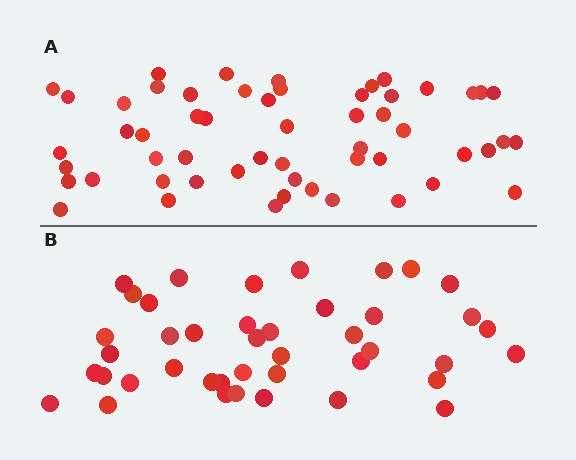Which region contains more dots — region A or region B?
Region A (the top region) has more dots.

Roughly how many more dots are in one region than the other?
Region A has approximately 15 more dots than region B.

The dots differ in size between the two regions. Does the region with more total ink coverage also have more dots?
No. Region B has more total ink coverage because its dots are larger, but region A actually contains more individual dots. Total area can be misleading — the number of items is what matters here.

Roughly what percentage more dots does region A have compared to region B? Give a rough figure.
About 30% more.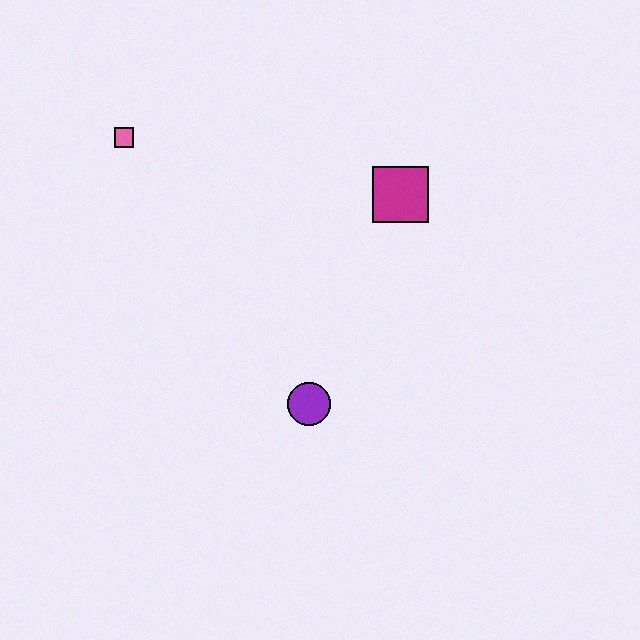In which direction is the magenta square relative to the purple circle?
The magenta square is above the purple circle.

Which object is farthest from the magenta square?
The pink square is farthest from the magenta square.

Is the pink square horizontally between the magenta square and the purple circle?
No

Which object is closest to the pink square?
The magenta square is closest to the pink square.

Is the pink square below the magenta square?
No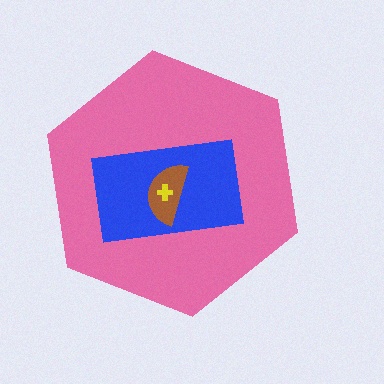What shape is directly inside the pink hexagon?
The blue rectangle.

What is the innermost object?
The yellow cross.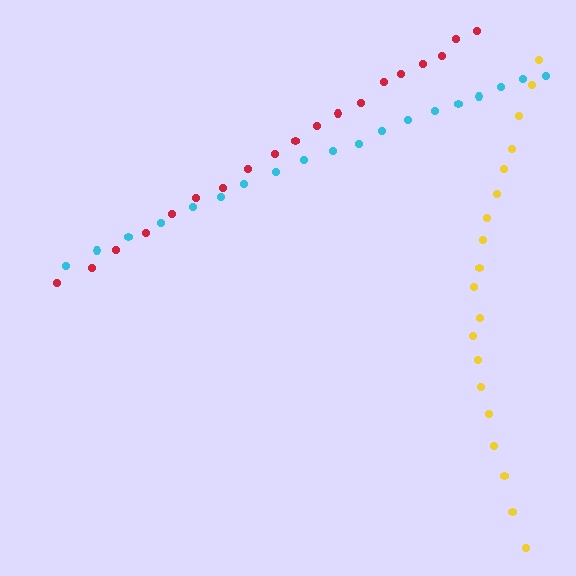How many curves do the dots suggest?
There are 3 distinct paths.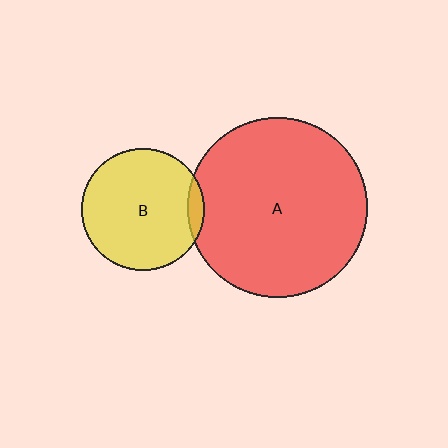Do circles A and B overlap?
Yes.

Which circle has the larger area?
Circle A (red).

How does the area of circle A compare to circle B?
Approximately 2.2 times.